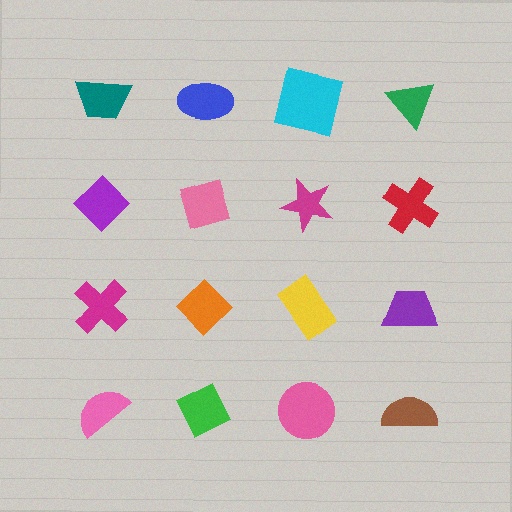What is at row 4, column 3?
A pink circle.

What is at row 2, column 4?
A red cross.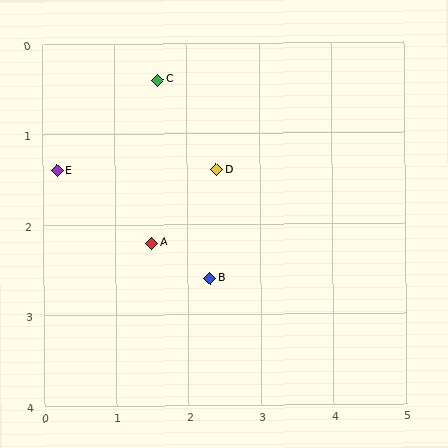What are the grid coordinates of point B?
Point B is at approximately (2.3, 2.6).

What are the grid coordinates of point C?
Point C is at approximately (1.6, 0.4).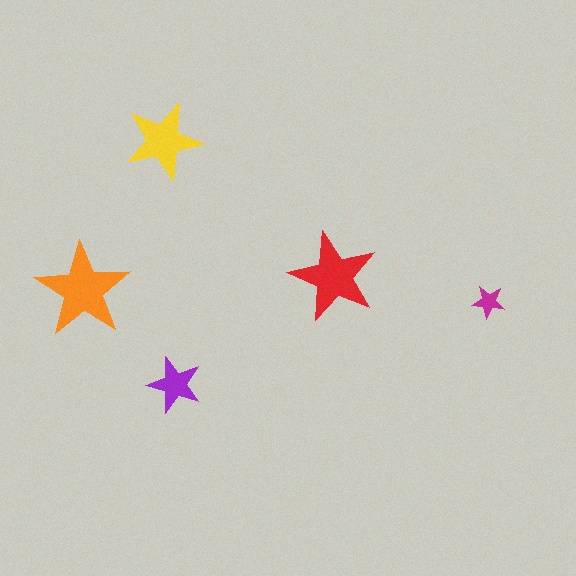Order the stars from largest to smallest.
the orange one, the red one, the yellow one, the purple one, the magenta one.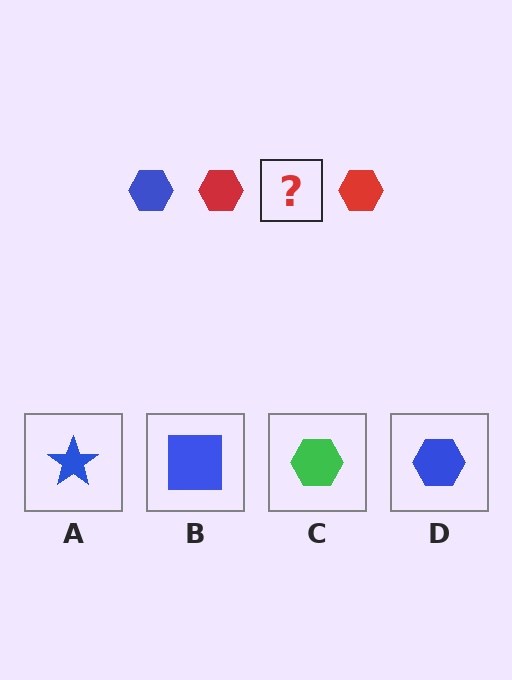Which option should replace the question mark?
Option D.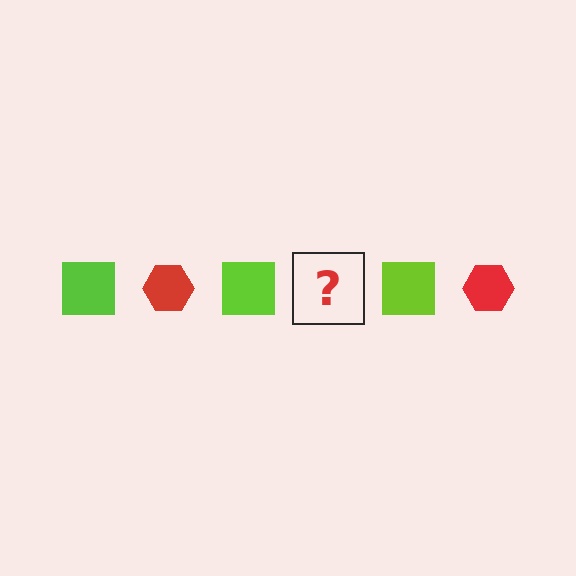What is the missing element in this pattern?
The missing element is a red hexagon.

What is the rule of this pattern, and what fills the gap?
The rule is that the pattern alternates between lime square and red hexagon. The gap should be filled with a red hexagon.